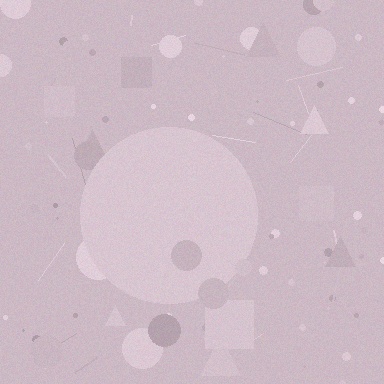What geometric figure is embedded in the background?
A circle is embedded in the background.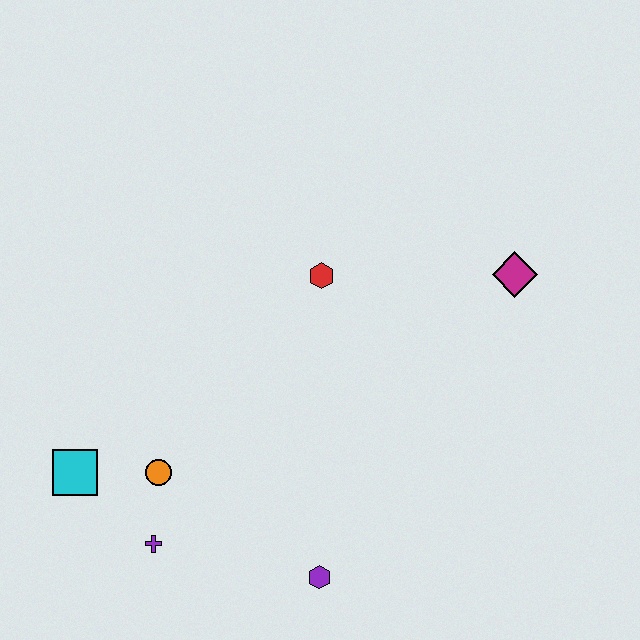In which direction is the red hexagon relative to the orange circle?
The red hexagon is above the orange circle.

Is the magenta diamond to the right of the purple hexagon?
Yes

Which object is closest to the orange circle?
The purple cross is closest to the orange circle.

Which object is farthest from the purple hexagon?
The magenta diamond is farthest from the purple hexagon.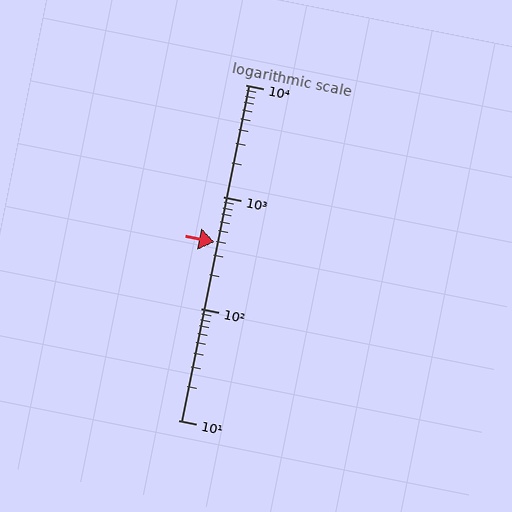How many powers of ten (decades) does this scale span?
The scale spans 3 decades, from 10 to 10000.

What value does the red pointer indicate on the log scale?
The pointer indicates approximately 390.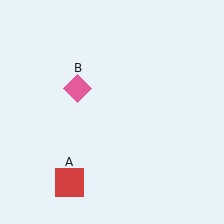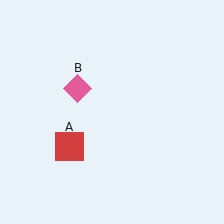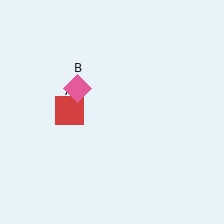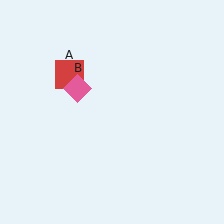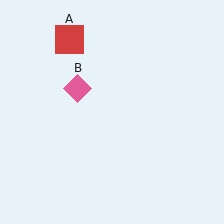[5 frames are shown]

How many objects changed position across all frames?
1 object changed position: red square (object A).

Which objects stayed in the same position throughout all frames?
Pink diamond (object B) remained stationary.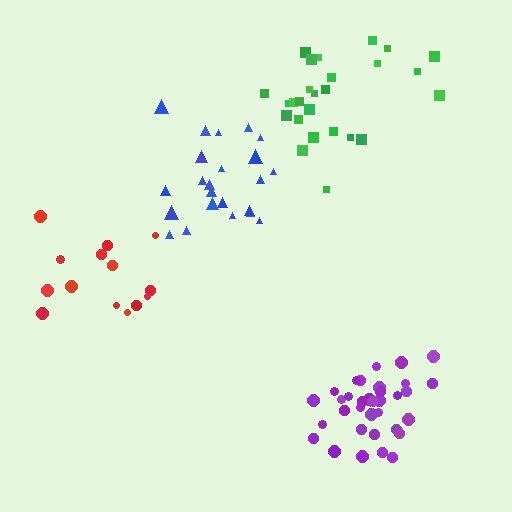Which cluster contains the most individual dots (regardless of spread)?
Purple (35).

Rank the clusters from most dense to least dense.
purple, blue, green, red.